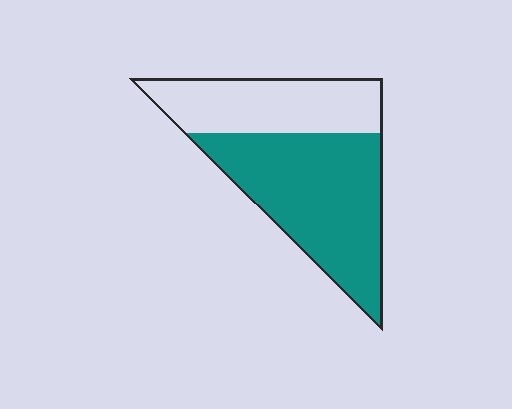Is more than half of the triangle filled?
Yes.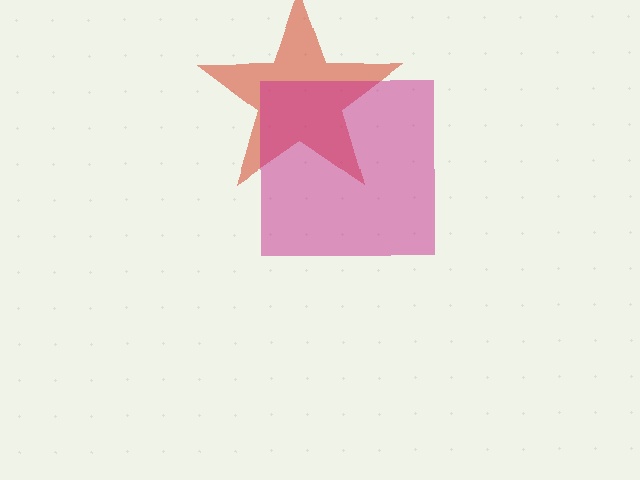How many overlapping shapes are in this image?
There are 2 overlapping shapes in the image.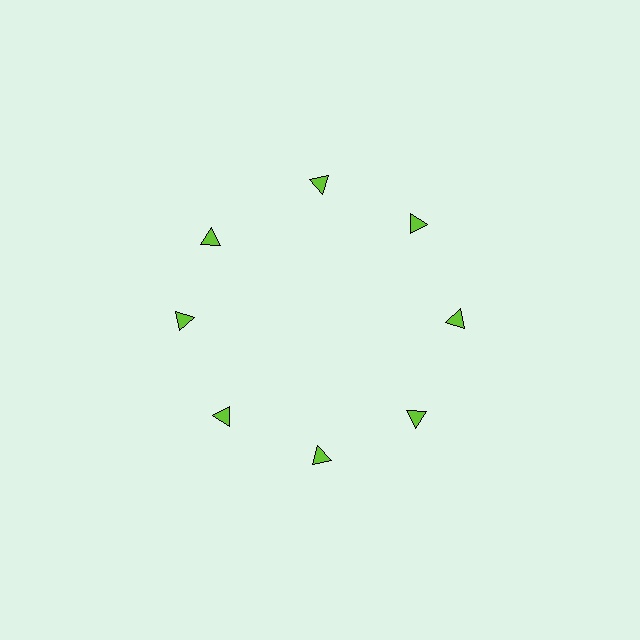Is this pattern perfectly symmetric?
No. The 8 lime triangles are arranged in a ring, but one element near the 10 o'clock position is rotated out of alignment along the ring, breaking the 8-fold rotational symmetry.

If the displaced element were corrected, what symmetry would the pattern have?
It would have 8-fold rotational symmetry — the pattern would map onto itself every 45 degrees.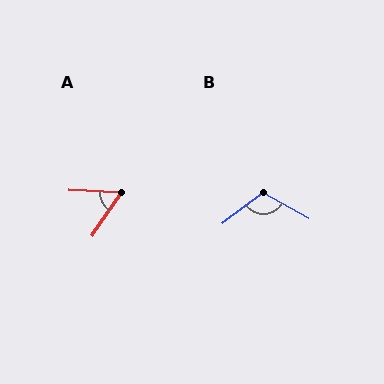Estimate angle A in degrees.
Approximately 59 degrees.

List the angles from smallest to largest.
A (59°), B (113°).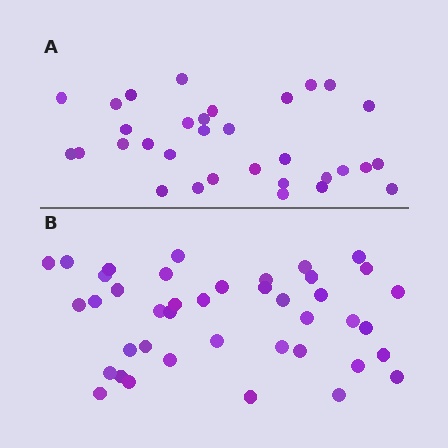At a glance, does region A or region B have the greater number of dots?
Region B (the bottom region) has more dots.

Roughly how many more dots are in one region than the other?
Region B has roughly 8 or so more dots than region A.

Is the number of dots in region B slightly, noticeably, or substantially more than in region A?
Region B has noticeably more, but not dramatically so. The ratio is roughly 1.3 to 1.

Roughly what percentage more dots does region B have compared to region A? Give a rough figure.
About 30% more.